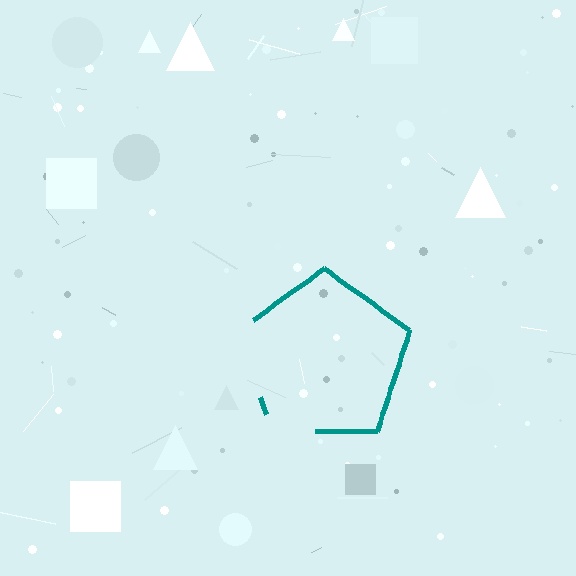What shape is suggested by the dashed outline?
The dashed outline suggests a pentagon.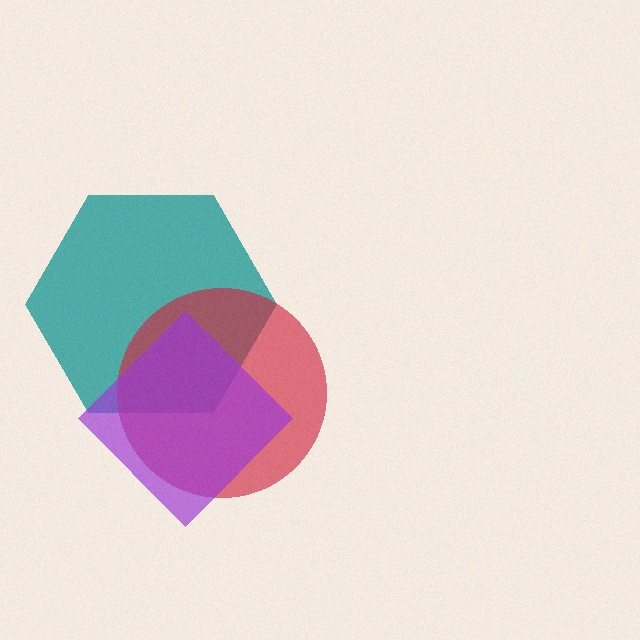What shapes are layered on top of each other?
The layered shapes are: a teal hexagon, a red circle, a purple diamond.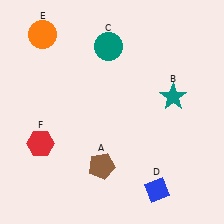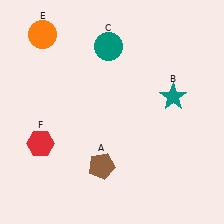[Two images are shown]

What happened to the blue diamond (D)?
The blue diamond (D) was removed in Image 2. It was in the bottom-right area of Image 1.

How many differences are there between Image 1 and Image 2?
There is 1 difference between the two images.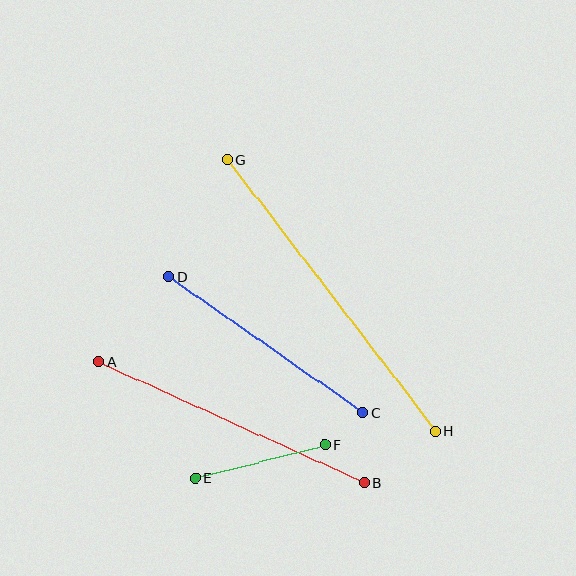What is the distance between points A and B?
The distance is approximately 292 pixels.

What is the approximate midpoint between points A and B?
The midpoint is at approximately (232, 422) pixels.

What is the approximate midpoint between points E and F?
The midpoint is at approximately (260, 462) pixels.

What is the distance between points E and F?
The distance is approximately 134 pixels.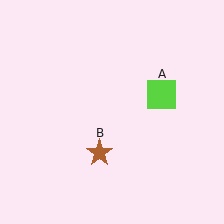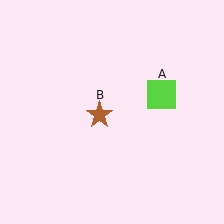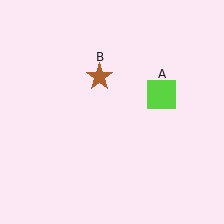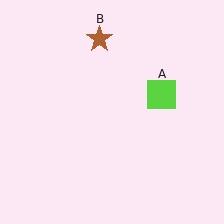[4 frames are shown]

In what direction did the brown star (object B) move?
The brown star (object B) moved up.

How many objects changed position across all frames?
1 object changed position: brown star (object B).